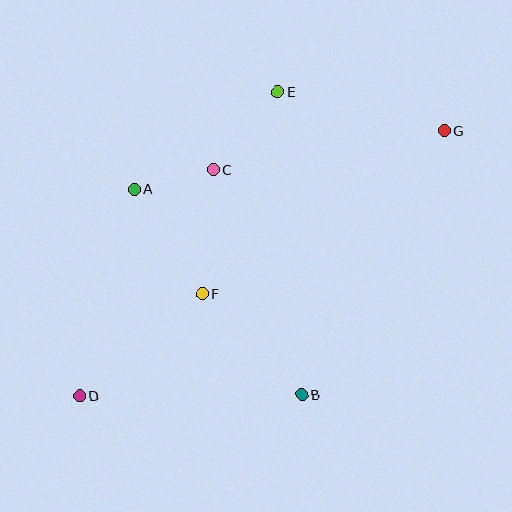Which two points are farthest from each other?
Points D and G are farthest from each other.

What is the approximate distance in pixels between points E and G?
The distance between E and G is approximately 171 pixels.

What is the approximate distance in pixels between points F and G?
The distance between F and G is approximately 292 pixels.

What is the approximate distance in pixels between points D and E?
The distance between D and E is approximately 363 pixels.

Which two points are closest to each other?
Points A and C are closest to each other.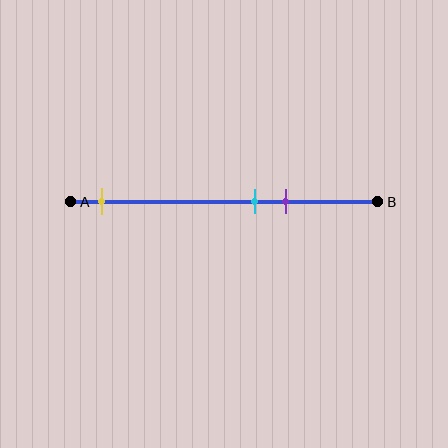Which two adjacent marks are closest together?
The cyan and purple marks are the closest adjacent pair.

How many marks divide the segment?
There are 3 marks dividing the segment.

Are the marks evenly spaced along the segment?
No, the marks are not evenly spaced.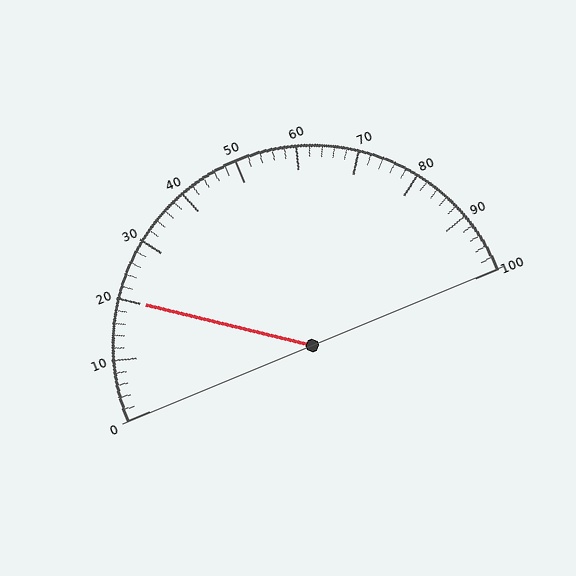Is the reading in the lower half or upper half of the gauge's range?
The reading is in the lower half of the range (0 to 100).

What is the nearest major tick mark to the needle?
The nearest major tick mark is 20.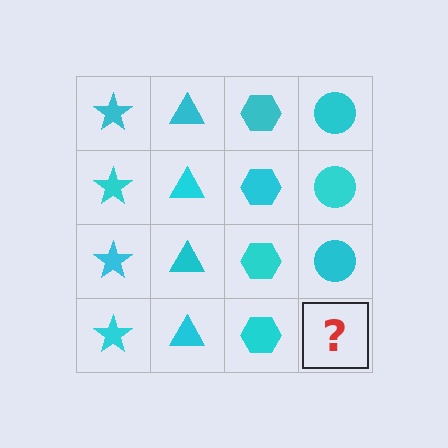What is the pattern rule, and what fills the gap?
The rule is that each column has a consistent shape. The gap should be filled with a cyan circle.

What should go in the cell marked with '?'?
The missing cell should contain a cyan circle.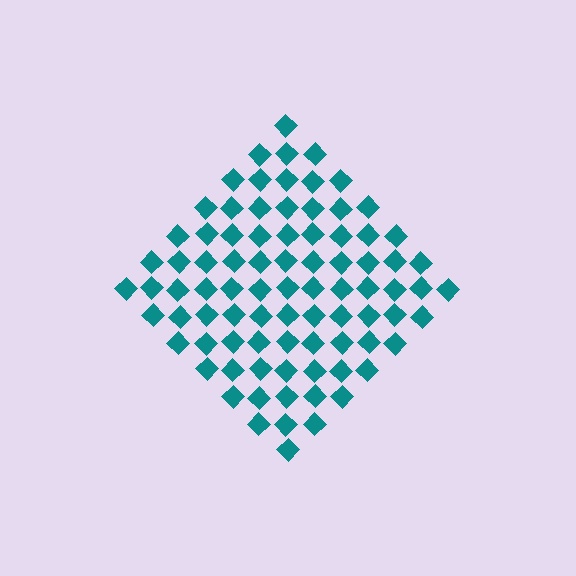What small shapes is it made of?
It is made of small diamonds.